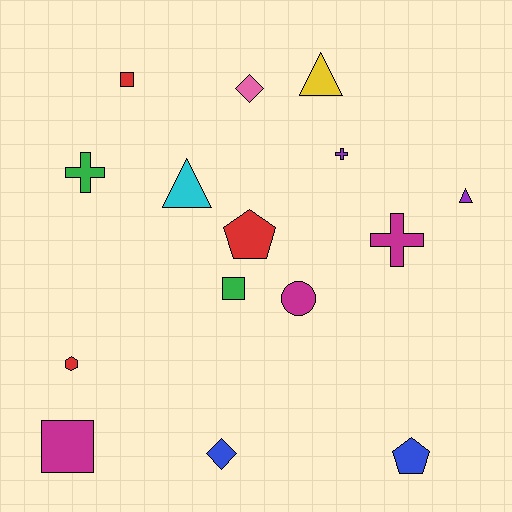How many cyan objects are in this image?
There is 1 cyan object.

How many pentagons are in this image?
There are 2 pentagons.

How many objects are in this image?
There are 15 objects.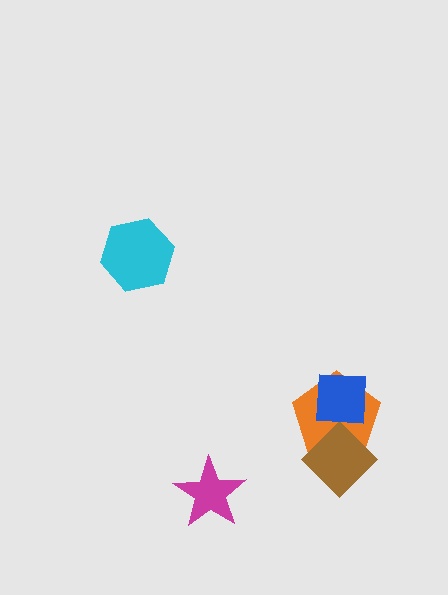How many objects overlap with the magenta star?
0 objects overlap with the magenta star.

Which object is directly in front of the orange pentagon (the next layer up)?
The brown diamond is directly in front of the orange pentagon.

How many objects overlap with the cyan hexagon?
0 objects overlap with the cyan hexagon.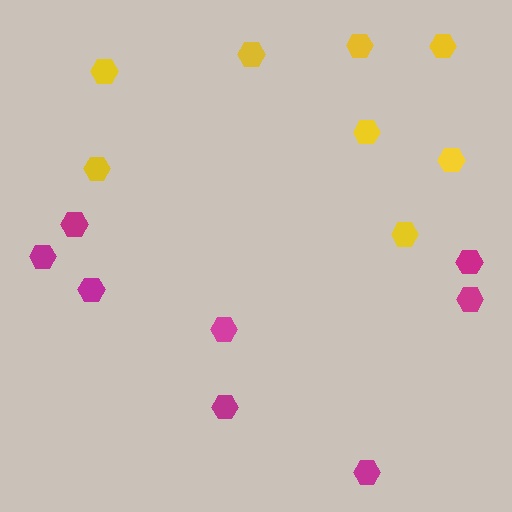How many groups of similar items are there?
There are 2 groups: one group of yellow hexagons (8) and one group of magenta hexagons (8).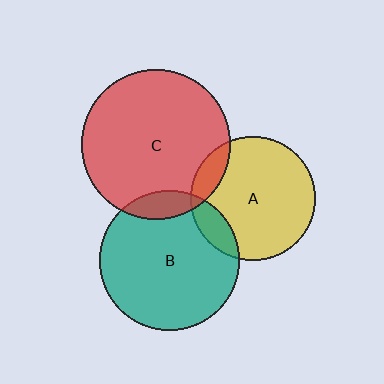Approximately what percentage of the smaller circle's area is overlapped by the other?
Approximately 10%.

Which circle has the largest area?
Circle C (red).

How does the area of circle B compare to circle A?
Approximately 1.3 times.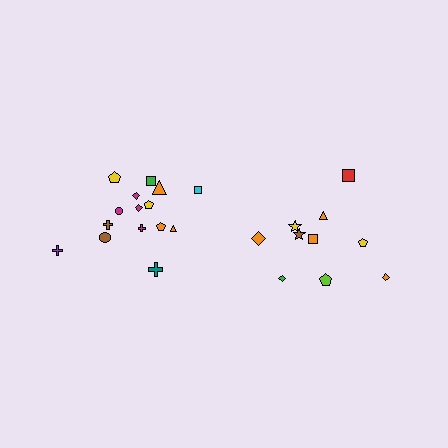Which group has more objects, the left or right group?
The left group.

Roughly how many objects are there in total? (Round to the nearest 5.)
Roughly 25 objects in total.